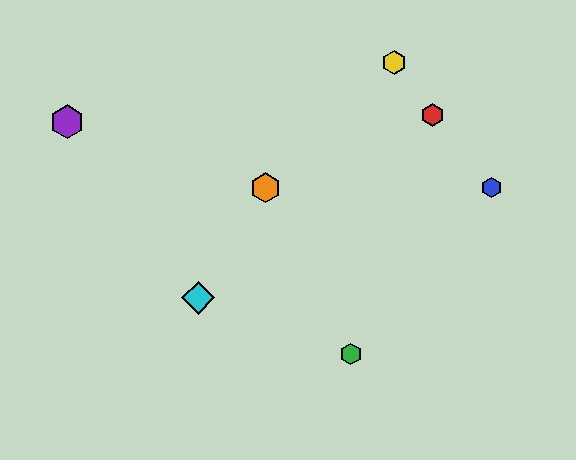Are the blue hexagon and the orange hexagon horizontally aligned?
Yes, both are at y≈188.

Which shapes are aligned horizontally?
The blue hexagon, the orange hexagon are aligned horizontally.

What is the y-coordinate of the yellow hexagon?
The yellow hexagon is at y≈62.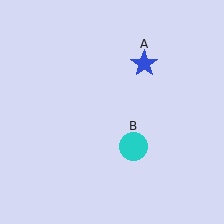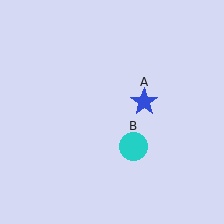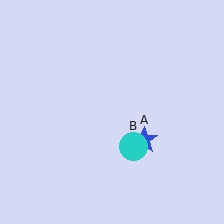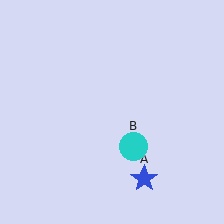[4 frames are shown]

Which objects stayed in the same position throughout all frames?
Cyan circle (object B) remained stationary.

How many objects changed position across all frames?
1 object changed position: blue star (object A).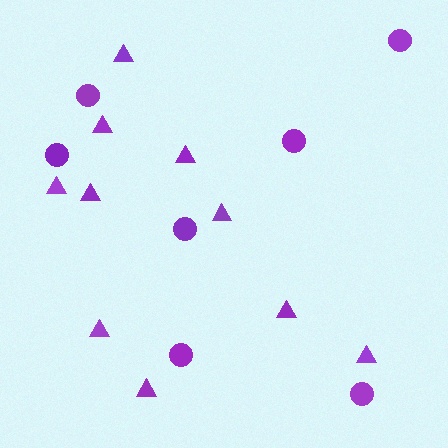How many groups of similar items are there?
There are 2 groups: one group of circles (7) and one group of triangles (10).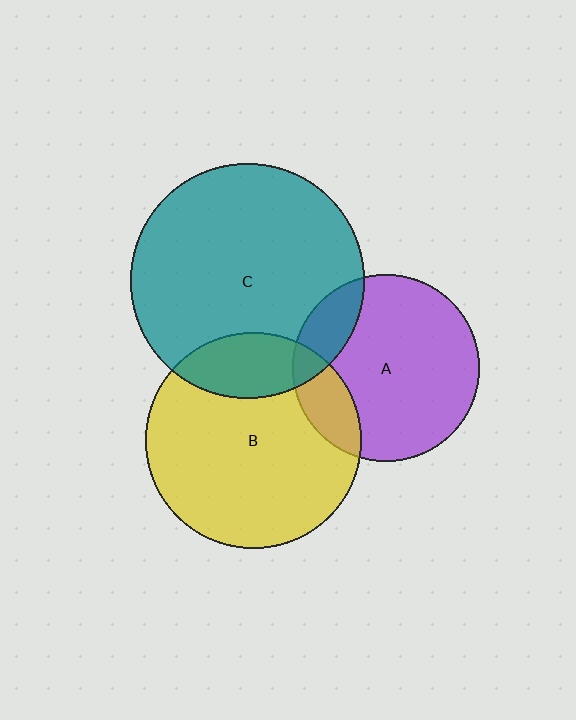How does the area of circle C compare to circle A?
Approximately 1.6 times.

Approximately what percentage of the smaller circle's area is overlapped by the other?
Approximately 15%.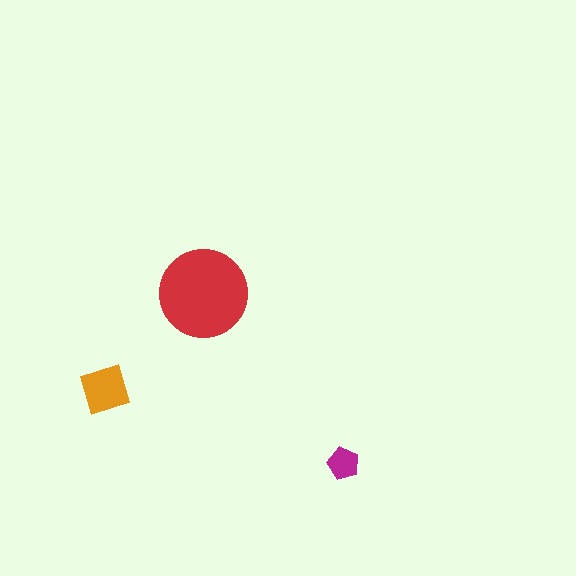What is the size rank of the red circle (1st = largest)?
1st.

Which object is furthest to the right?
The magenta pentagon is rightmost.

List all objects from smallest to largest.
The magenta pentagon, the orange square, the red circle.